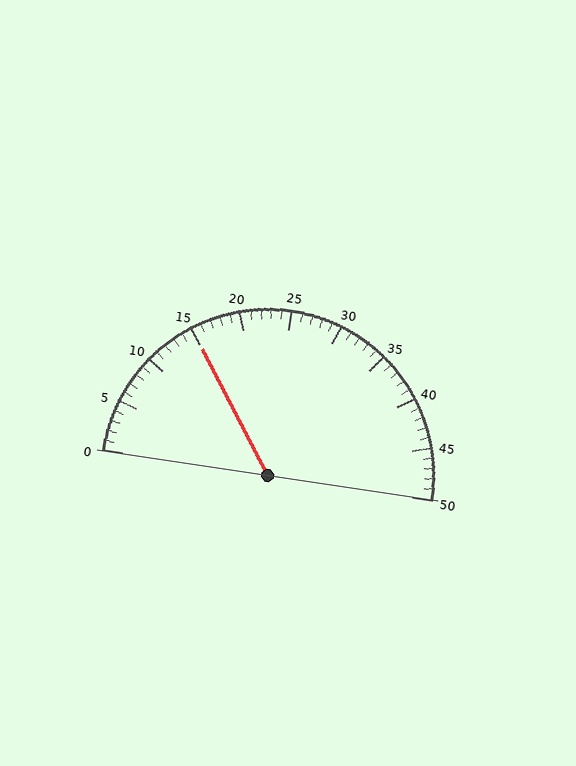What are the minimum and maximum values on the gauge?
The gauge ranges from 0 to 50.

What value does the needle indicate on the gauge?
The needle indicates approximately 15.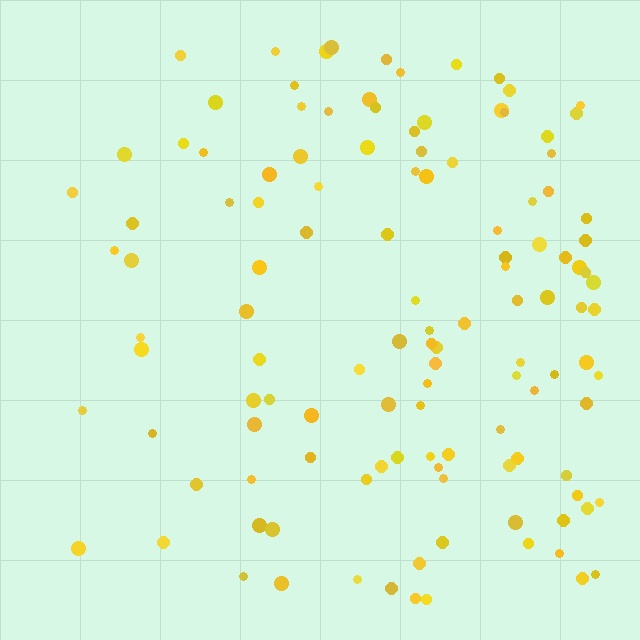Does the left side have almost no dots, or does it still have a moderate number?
Still a moderate number, just noticeably fewer than the right.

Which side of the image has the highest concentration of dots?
The right.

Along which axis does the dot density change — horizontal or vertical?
Horizontal.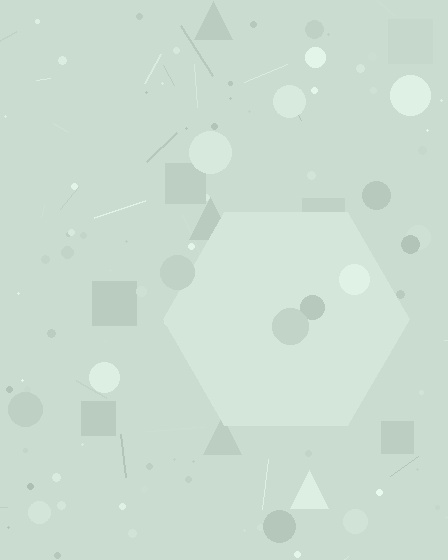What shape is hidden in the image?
A hexagon is hidden in the image.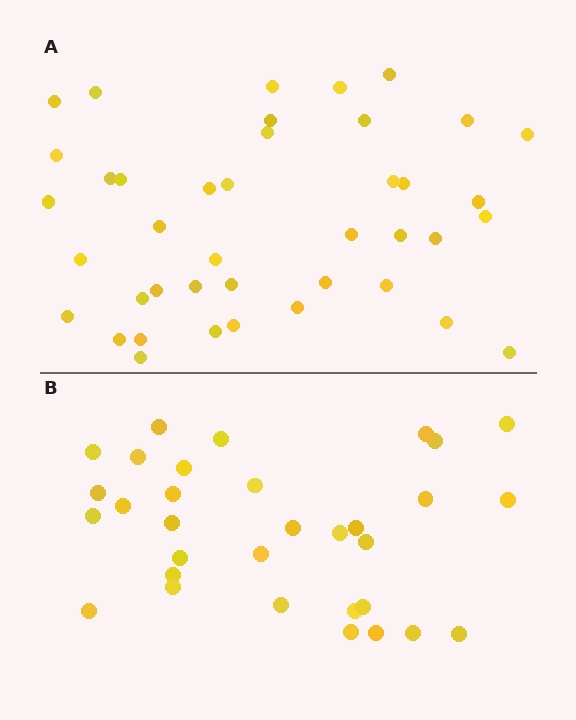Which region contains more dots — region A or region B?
Region A (the top region) has more dots.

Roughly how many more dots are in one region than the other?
Region A has roughly 8 or so more dots than region B.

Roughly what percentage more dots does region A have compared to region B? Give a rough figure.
About 30% more.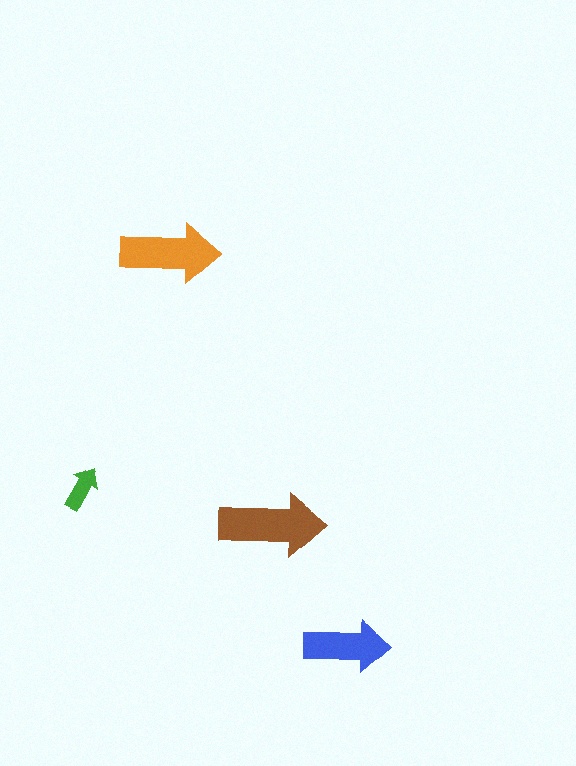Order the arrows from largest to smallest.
the brown one, the orange one, the blue one, the green one.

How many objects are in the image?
There are 4 objects in the image.